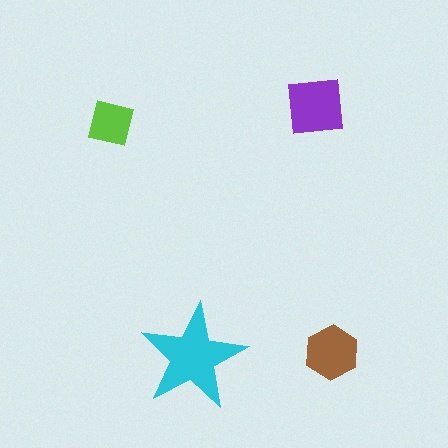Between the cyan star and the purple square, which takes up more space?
The cyan star.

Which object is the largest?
The cyan star.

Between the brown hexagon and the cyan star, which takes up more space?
The cyan star.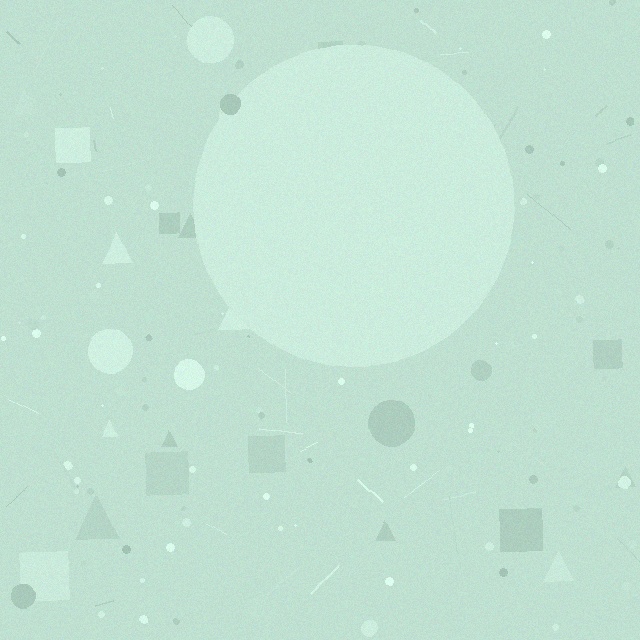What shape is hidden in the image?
A circle is hidden in the image.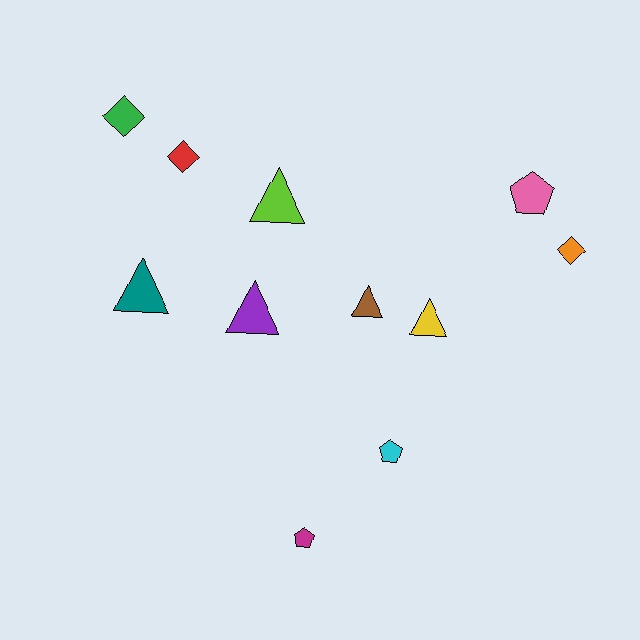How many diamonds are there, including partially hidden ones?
There are 3 diamonds.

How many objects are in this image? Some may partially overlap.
There are 11 objects.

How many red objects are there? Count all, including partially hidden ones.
There is 1 red object.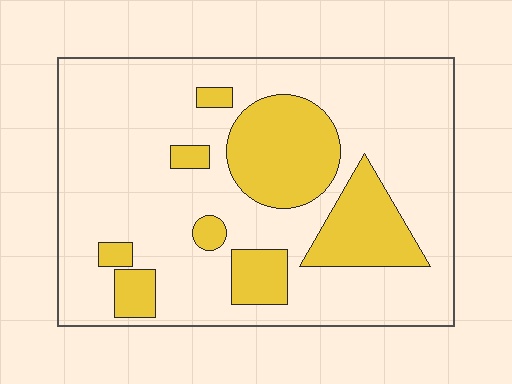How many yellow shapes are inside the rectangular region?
8.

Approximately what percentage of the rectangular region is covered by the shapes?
Approximately 25%.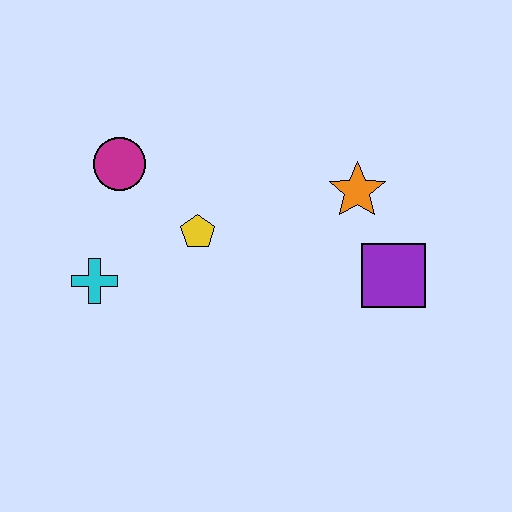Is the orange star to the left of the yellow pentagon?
No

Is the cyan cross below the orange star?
Yes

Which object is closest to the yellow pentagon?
The magenta circle is closest to the yellow pentagon.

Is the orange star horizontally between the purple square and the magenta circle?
Yes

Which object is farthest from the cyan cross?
The purple square is farthest from the cyan cross.